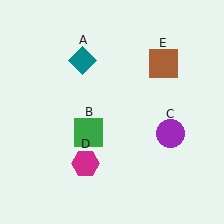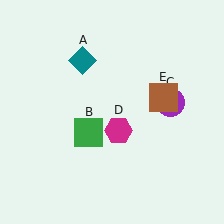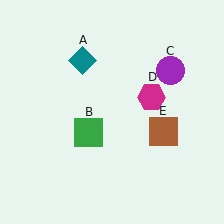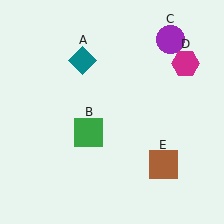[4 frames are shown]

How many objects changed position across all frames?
3 objects changed position: purple circle (object C), magenta hexagon (object D), brown square (object E).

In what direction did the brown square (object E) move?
The brown square (object E) moved down.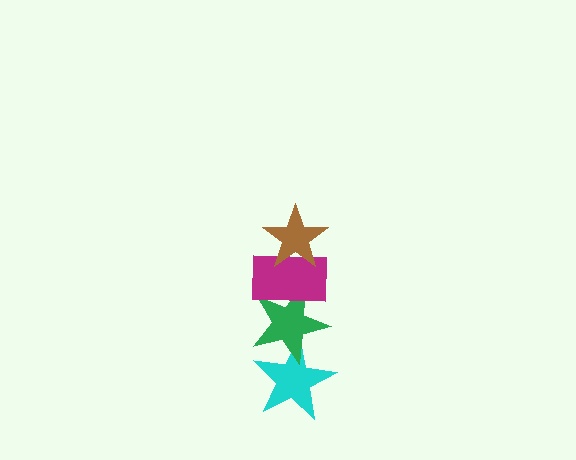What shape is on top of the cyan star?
The green star is on top of the cyan star.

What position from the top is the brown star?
The brown star is 1st from the top.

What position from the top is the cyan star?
The cyan star is 4th from the top.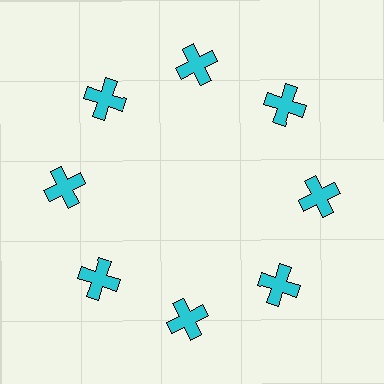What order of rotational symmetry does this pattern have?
This pattern has 8-fold rotational symmetry.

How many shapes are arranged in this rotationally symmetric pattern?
There are 8 shapes, arranged in 8 groups of 1.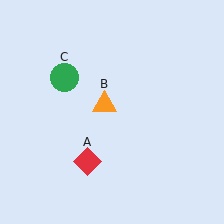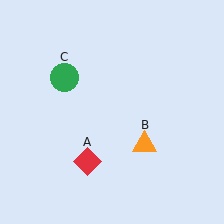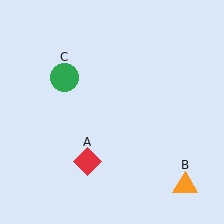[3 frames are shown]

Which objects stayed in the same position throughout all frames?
Red diamond (object A) and green circle (object C) remained stationary.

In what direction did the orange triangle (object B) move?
The orange triangle (object B) moved down and to the right.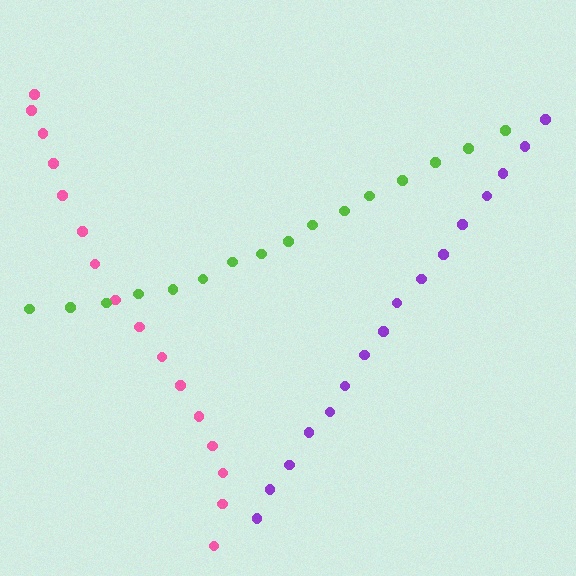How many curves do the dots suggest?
There are 3 distinct paths.